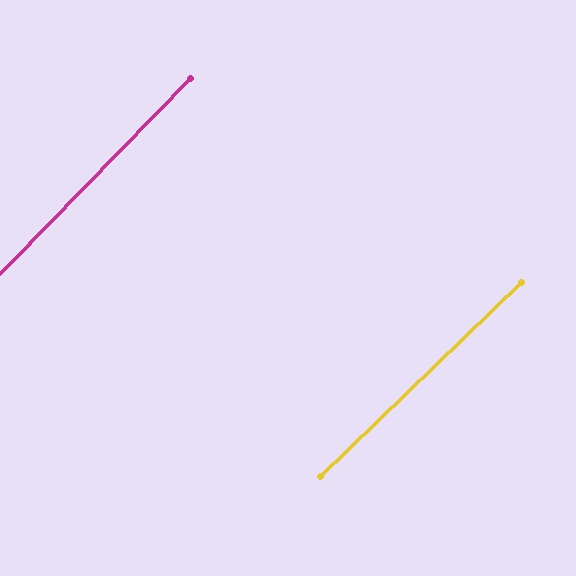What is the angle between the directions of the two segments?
Approximately 2 degrees.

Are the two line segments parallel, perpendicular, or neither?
Parallel — their directions differ by only 1.9°.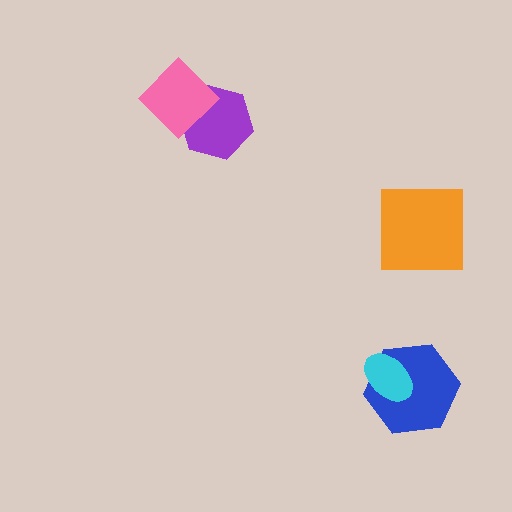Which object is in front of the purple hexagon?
The pink diamond is in front of the purple hexagon.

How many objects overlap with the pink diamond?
1 object overlaps with the pink diamond.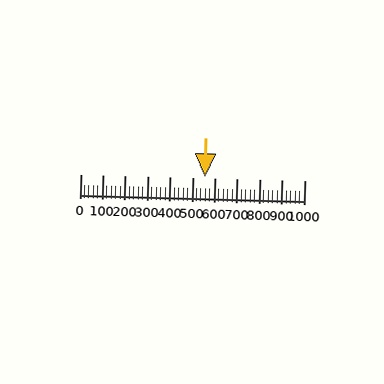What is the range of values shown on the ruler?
The ruler shows values from 0 to 1000.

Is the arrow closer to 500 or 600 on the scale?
The arrow is closer to 600.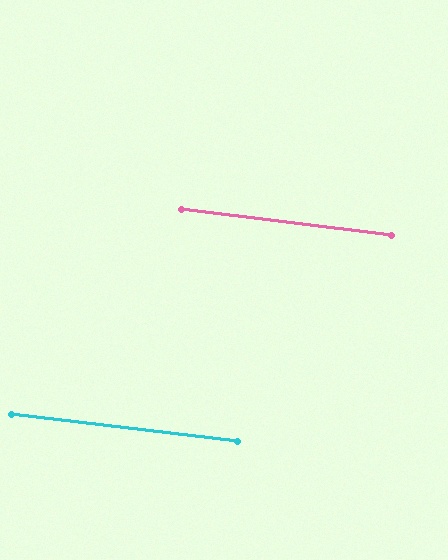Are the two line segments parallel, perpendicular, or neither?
Parallel — their directions differ by only 0.6°.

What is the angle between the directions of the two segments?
Approximately 1 degree.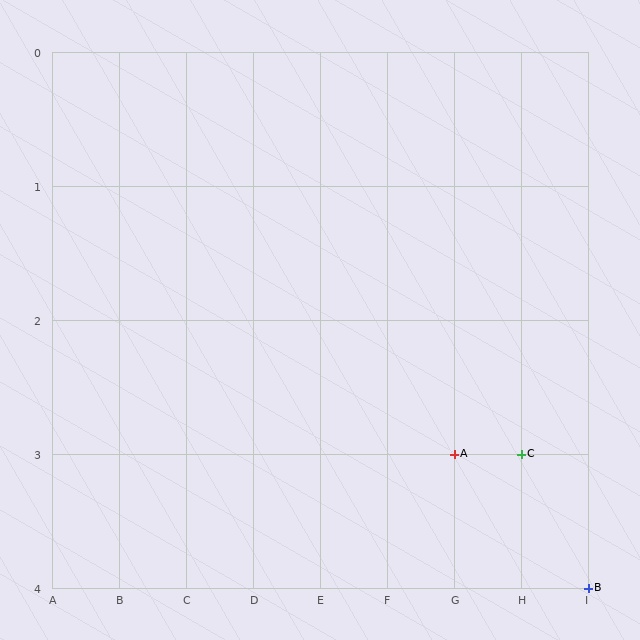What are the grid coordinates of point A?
Point A is at grid coordinates (G, 3).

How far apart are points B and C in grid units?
Points B and C are 1 column and 1 row apart (about 1.4 grid units diagonally).